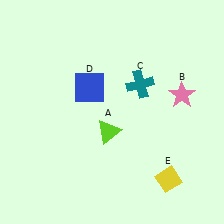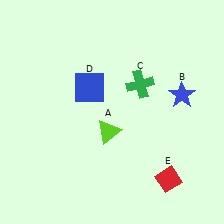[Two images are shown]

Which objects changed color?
B changed from pink to blue. C changed from teal to green. E changed from yellow to red.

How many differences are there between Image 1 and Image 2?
There are 3 differences between the two images.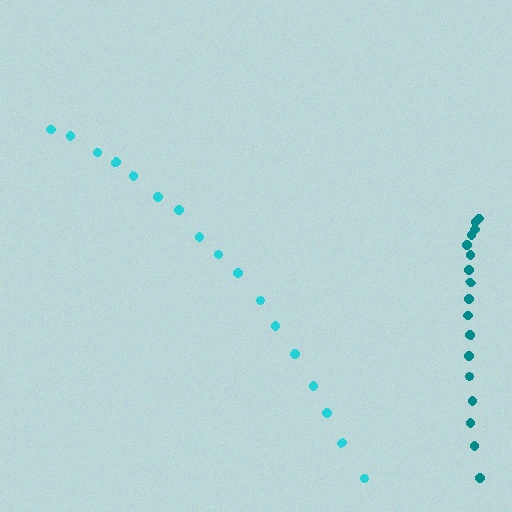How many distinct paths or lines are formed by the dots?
There are 2 distinct paths.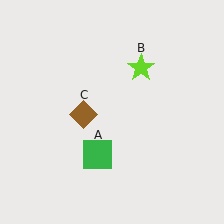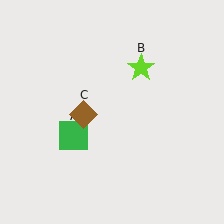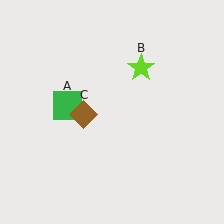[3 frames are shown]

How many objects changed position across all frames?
1 object changed position: green square (object A).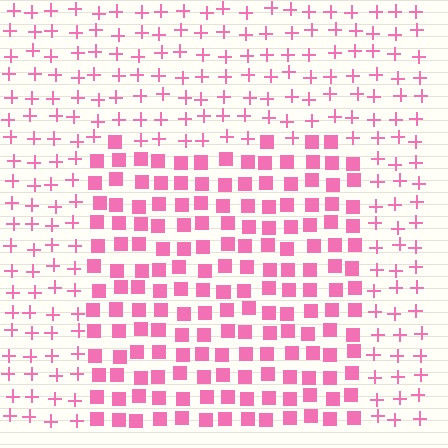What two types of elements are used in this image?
The image uses squares inside the rectangle region and plus signs outside it.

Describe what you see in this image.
The image is filled with small pink elements arranged in a uniform grid. A rectangle-shaped region contains squares, while the surrounding area contains plus signs. The boundary is defined purely by the change in element shape.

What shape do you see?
I see a rectangle.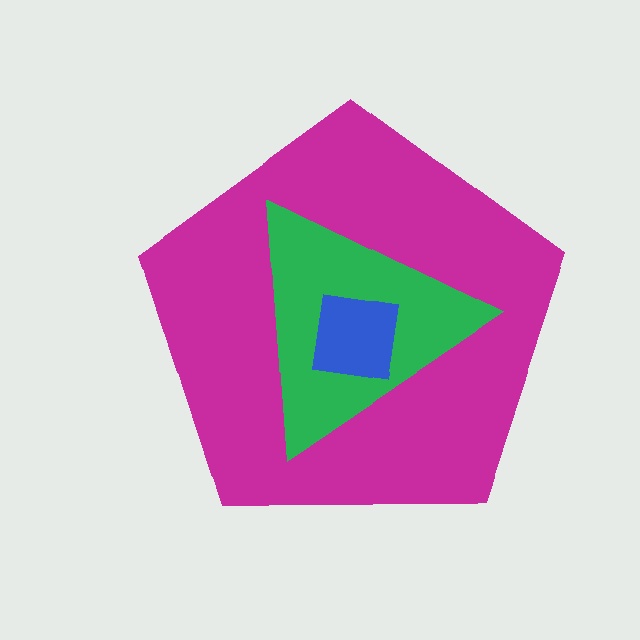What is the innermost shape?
The blue square.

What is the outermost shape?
The magenta pentagon.